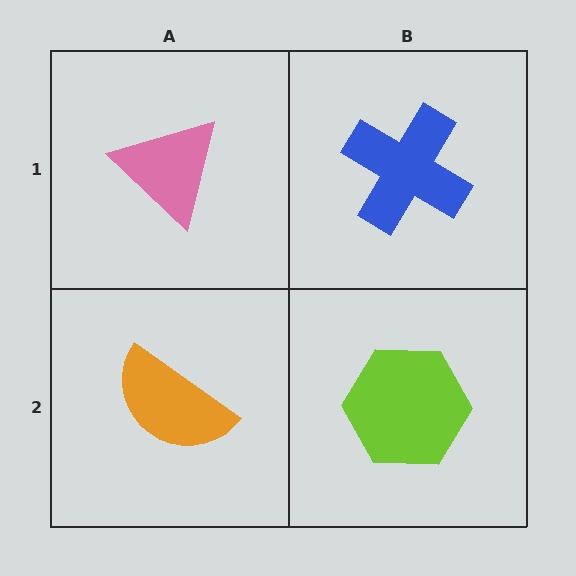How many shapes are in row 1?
2 shapes.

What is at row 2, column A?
An orange semicircle.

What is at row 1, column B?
A blue cross.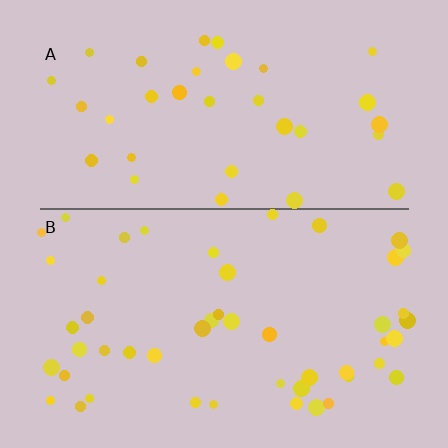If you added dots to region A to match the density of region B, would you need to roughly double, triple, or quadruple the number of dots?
Approximately double.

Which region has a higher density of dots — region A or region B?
B (the bottom).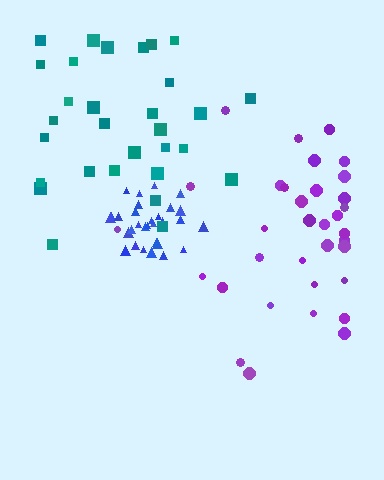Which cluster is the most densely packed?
Blue.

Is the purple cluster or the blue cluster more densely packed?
Blue.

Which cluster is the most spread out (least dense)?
Teal.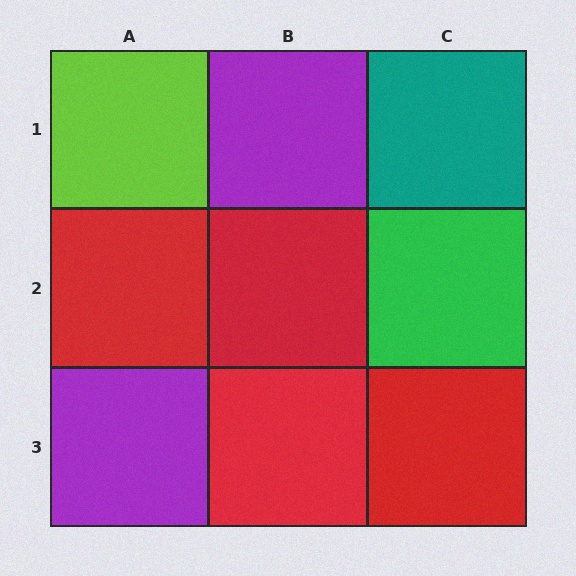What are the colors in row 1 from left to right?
Lime, purple, teal.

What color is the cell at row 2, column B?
Red.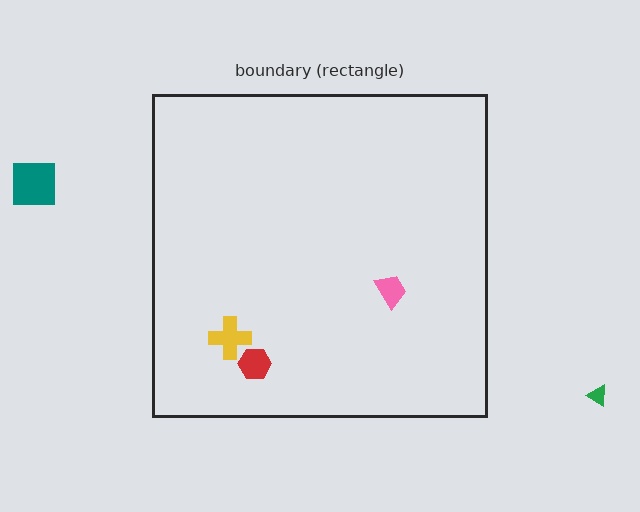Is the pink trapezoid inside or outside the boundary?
Inside.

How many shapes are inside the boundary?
3 inside, 2 outside.